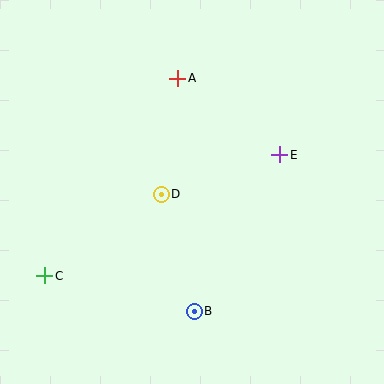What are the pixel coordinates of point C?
Point C is at (45, 276).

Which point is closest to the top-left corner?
Point A is closest to the top-left corner.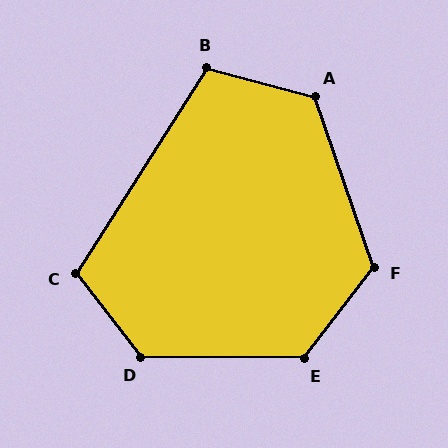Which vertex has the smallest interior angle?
B, at approximately 108 degrees.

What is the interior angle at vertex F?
Approximately 123 degrees (obtuse).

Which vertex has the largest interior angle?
D, at approximately 129 degrees.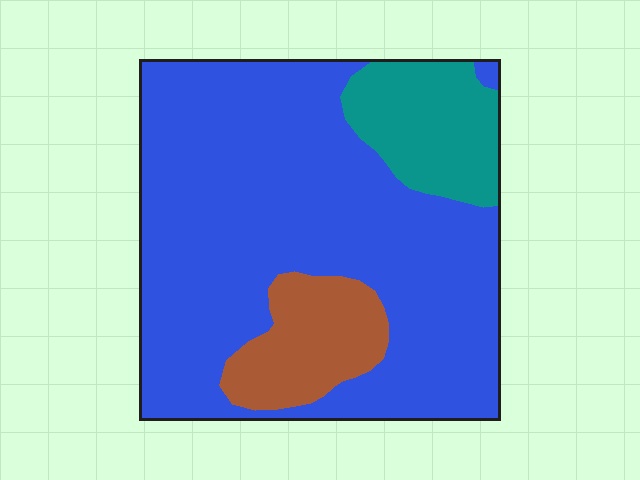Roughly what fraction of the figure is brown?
Brown covers roughly 10% of the figure.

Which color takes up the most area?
Blue, at roughly 75%.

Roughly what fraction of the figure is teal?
Teal covers about 15% of the figure.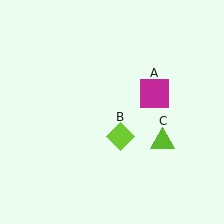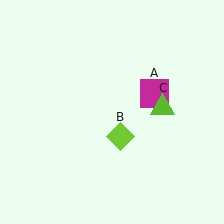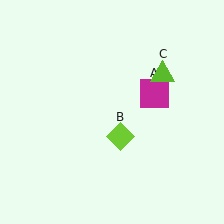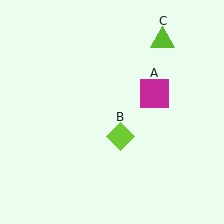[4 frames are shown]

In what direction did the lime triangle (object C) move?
The lime triangle (object C) moved up.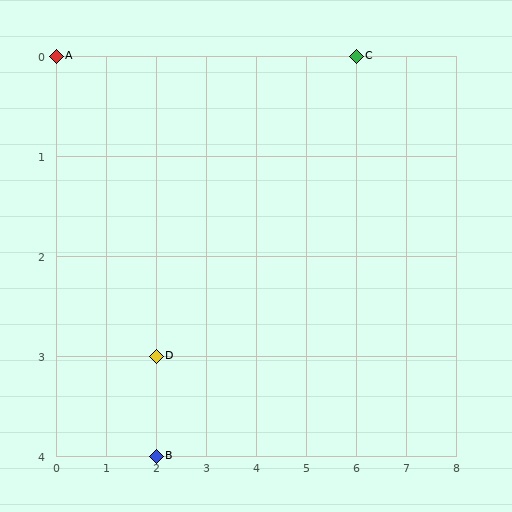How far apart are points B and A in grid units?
Points B and A are 2 columns and 4 rows apart (about 4.5 grid units diagonally).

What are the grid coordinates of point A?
Point A is at grid coordinates (0, 0).